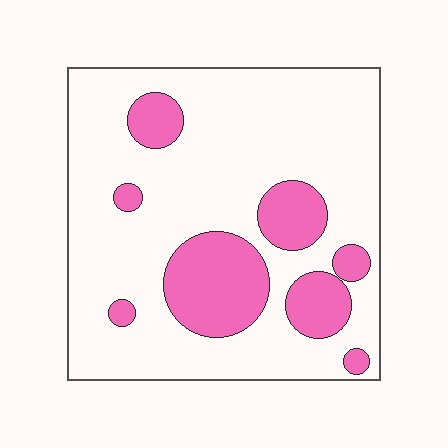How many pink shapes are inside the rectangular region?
8.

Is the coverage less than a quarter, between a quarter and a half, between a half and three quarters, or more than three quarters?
Less than a quarter.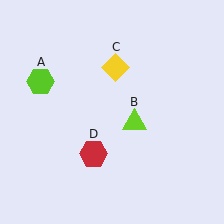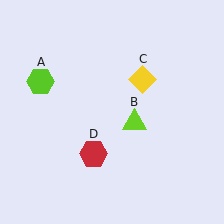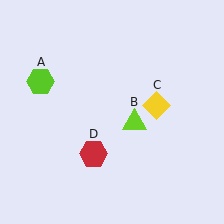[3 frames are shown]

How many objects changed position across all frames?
1 object changed position: yellow diamond (object C).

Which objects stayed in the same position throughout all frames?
Lime hexagon (object A) and lime triangle (object B) and red hexagon (object D) remained stationary.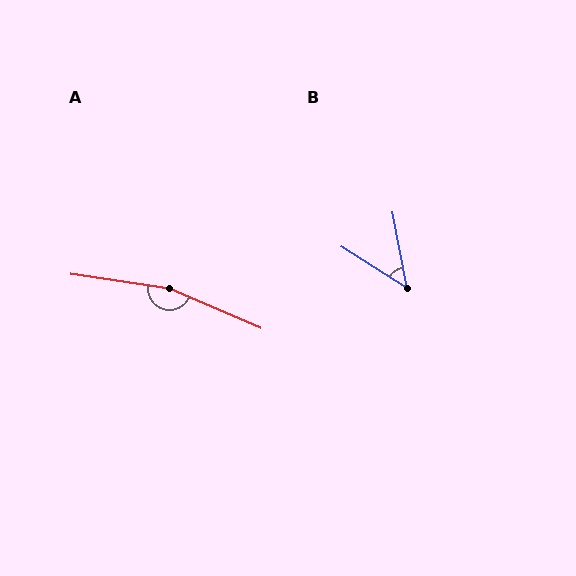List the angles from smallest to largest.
B (47°), A (165°).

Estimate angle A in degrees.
Approximately 165 degrees.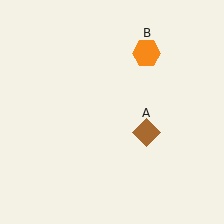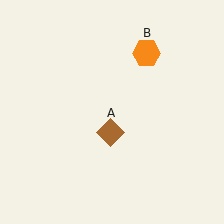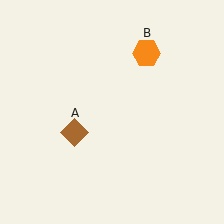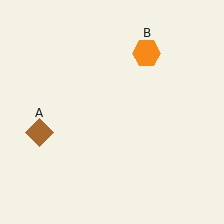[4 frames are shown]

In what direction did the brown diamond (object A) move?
The brown diamond (object A) moved left.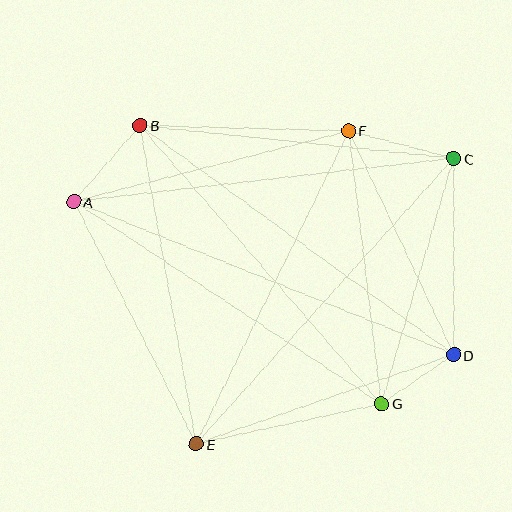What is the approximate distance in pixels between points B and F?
The distance between B and F is approximately 209 pixels.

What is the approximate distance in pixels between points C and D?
The distance between C and D is approximately 196 pixels.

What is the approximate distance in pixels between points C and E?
The distance between C and E is approximately 384 pixels.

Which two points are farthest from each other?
Points A and D are farthest from each other.